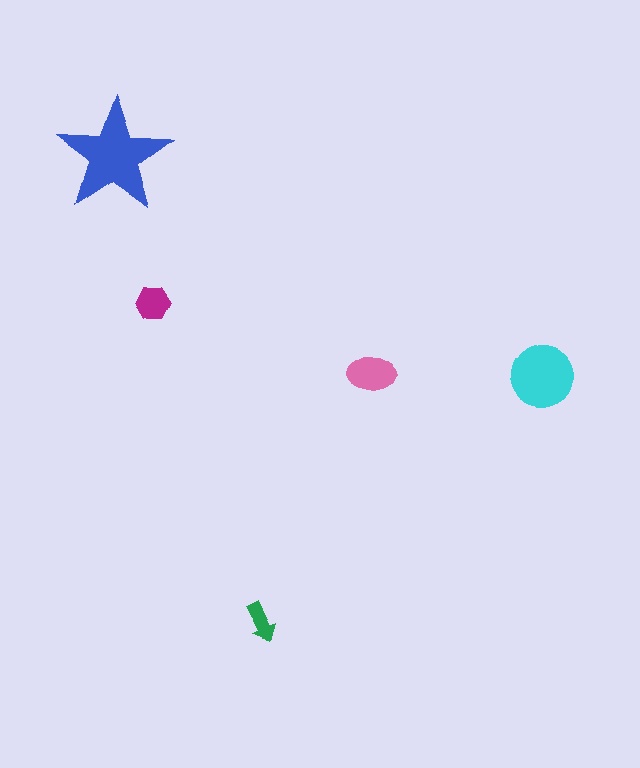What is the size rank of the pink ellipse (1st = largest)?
3rd.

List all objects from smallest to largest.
The green arrow, the magenta hexagon, the pink ellipse, the cyan circle, the blue star.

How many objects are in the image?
There are 5 objects in the image.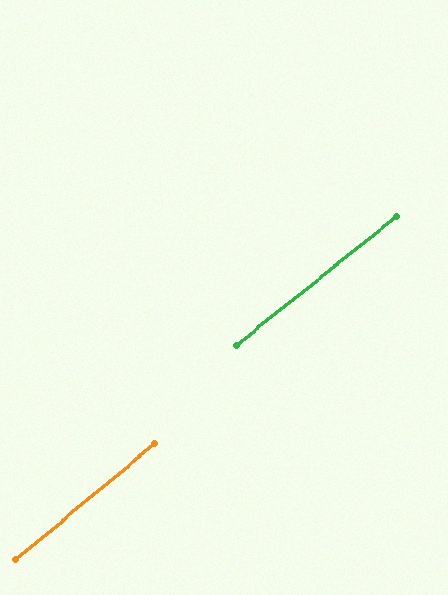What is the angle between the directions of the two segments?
Approximately 1 degree.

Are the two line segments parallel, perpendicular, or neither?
Parallel — their directions differ by only 1.0°.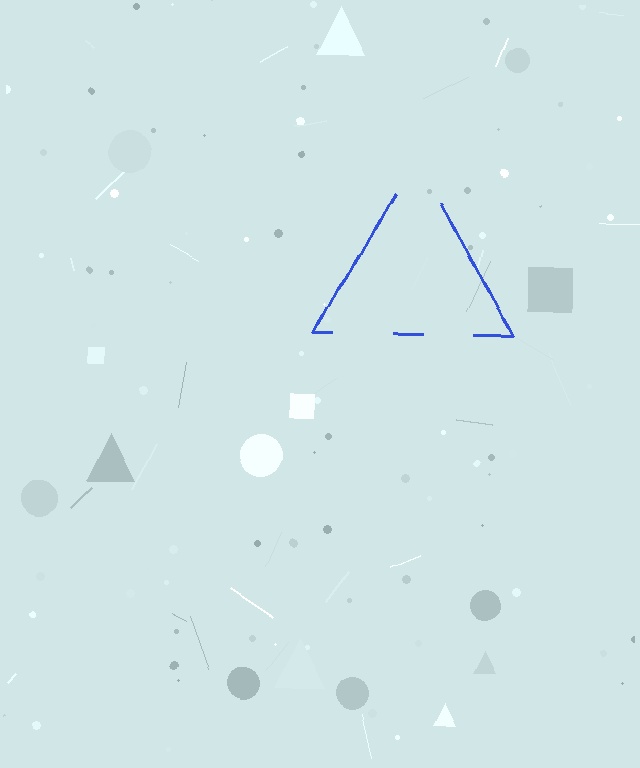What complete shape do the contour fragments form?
The contour fragments form a triangle.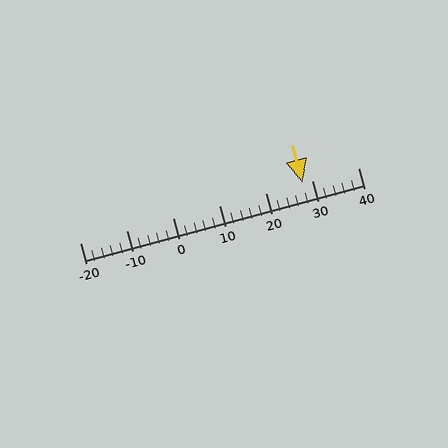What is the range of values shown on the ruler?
The ruler shows values from -20 to 40.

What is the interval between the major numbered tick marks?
The major tick marks are spaced 10 units apart.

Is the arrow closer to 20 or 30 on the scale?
The arrow is closer to 30.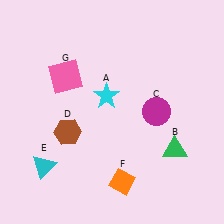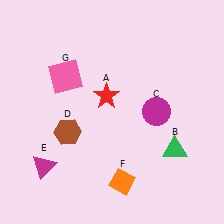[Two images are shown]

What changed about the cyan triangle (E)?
In Image 1, E is cyan. In Image 2, it changed to magenta.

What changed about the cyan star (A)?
In Image 1, A is cyan. In Image 2, it changed to red.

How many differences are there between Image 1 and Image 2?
There are 2 differences between the two images.